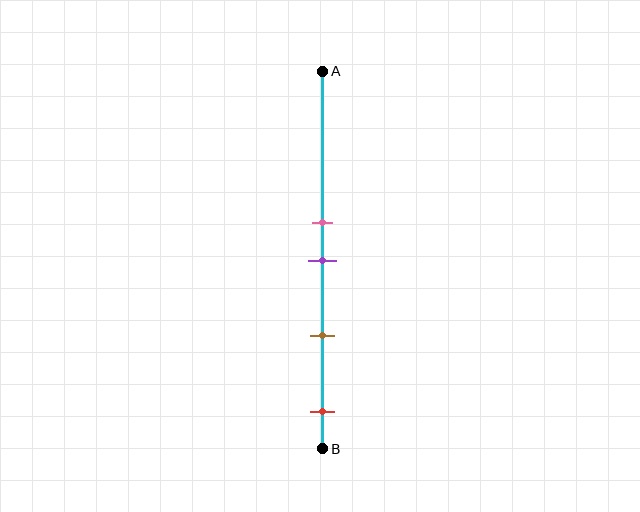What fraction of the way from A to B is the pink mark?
The pink mark is approximately 40% (0.4) of the way from A to B.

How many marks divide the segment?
There are 4 marks dividing the segment.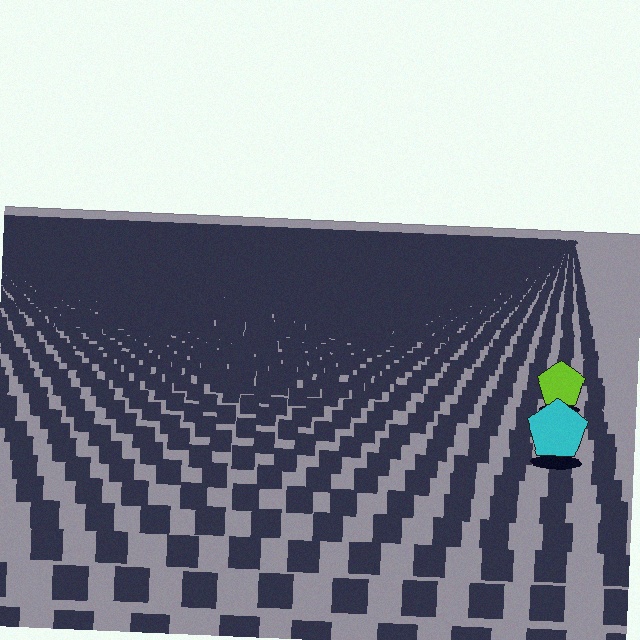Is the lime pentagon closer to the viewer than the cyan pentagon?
No. The cyan pentagon is closer — you can tell from the texture gradient: the ground texture is coarser near it.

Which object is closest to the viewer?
The cyan pentagon is closest. The texture marks near it are larger and more spread out.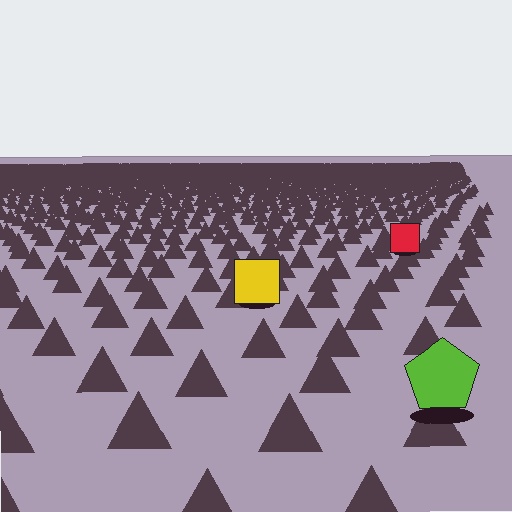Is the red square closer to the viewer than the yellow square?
No. The yellow square is closer — you can tell from the texture gradient: the ground texture is coarser near it.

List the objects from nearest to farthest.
From nearest to farthest: the lime pentagon, the yellow square, the red square.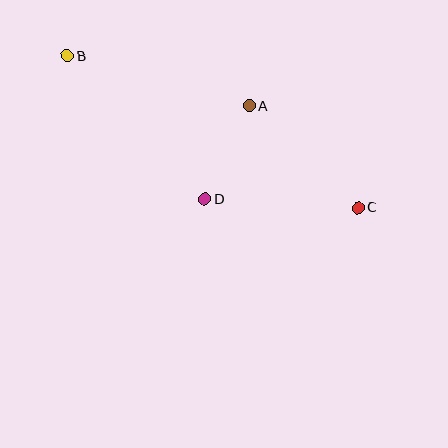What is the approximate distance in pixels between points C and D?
The distance between C and D is approximately 153 pixels.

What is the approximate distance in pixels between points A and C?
The distance between A and C is approximately 148 pixels.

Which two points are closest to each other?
Points A and D are closest to each other.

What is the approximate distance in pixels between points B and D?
The distance between B and D is approximately 199 pixels.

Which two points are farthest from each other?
Points B and C are farthest from each other.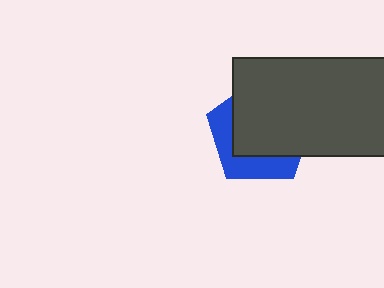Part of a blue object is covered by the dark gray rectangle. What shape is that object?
It is a pentagon.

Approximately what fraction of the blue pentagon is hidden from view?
Roughly 66% of the blue pentagon is hidden behind the dark gray rectangle.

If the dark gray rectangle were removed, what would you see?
You would see the complete blue pentagon.